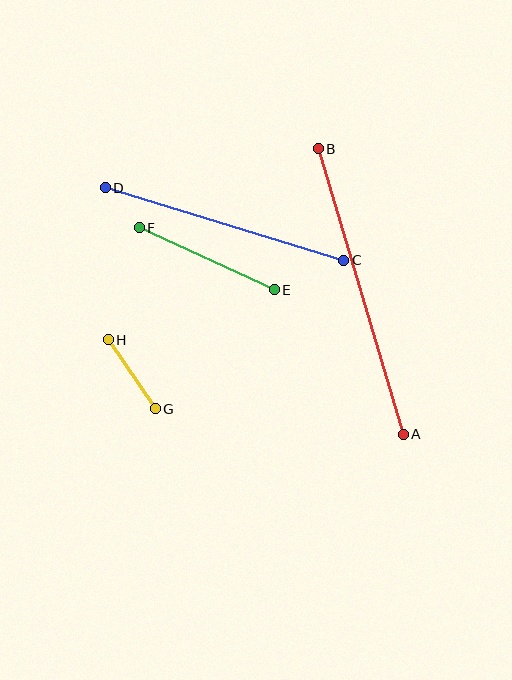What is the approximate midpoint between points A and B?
The midpoint is at approximately (361, 292) pixels.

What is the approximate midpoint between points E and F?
The midpoint is at approximately (207, 259) pixels.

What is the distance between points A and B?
The distance is approximately 298 pixels.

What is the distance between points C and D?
The distance is approximately 249 pixels.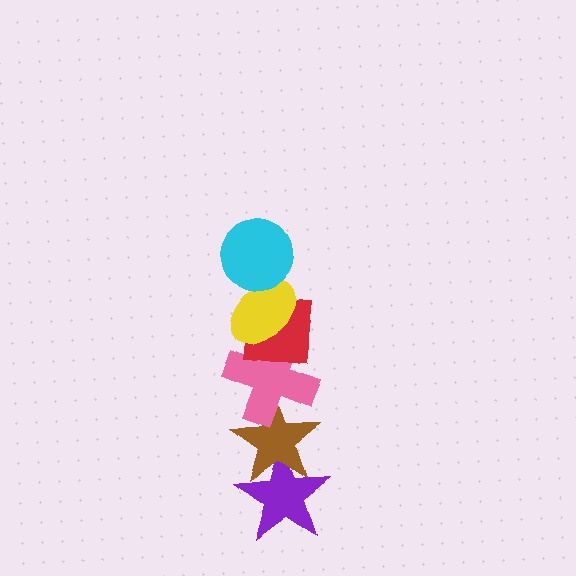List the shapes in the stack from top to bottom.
From top to bottom: the cyan circle, the yellow ellipse, the red square, the pink cross, the brown star, the purple star.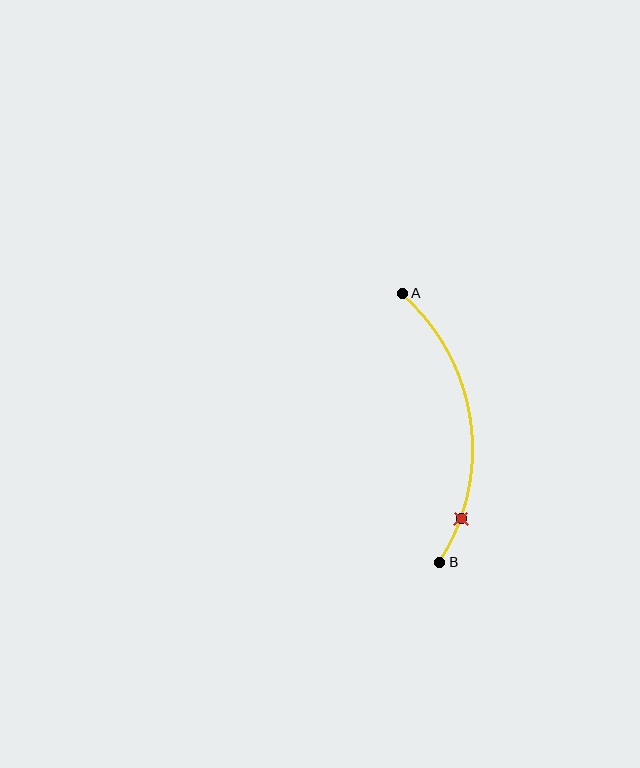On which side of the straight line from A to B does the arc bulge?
The arc bulges to the right of the straight line connecting A and B.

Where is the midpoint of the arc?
The arc midpoint is the point on the curve farthest from the straight line joining A and B. It sits to the right of that line.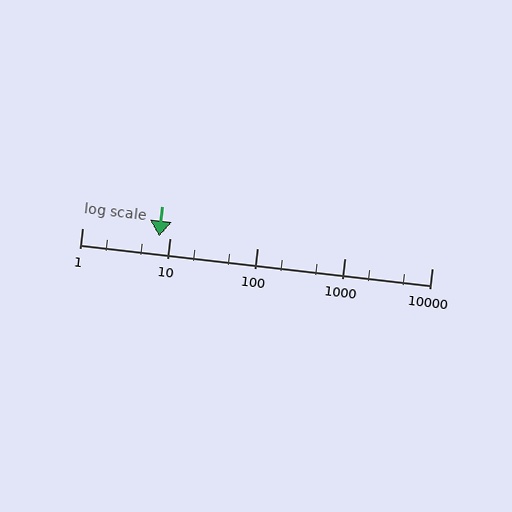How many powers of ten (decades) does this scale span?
The scale spans 4 decades, from 1 to 10000.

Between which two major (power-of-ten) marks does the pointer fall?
The pointer is between 1 and 10.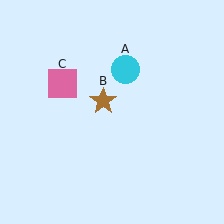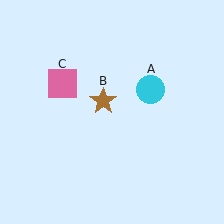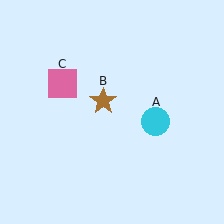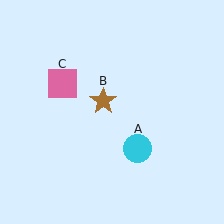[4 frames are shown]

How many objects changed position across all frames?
1 object changed position: cyan circle (object A).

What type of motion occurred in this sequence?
The cyan circle (object A) rotated clockwise around the center of the scene.